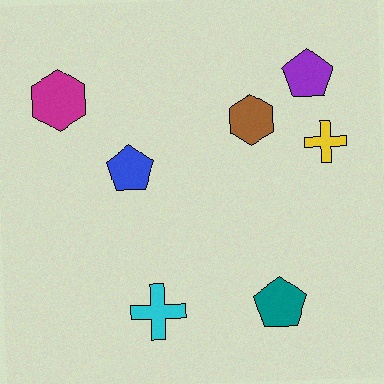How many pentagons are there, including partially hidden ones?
There are 3 pentagons.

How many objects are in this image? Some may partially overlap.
There are 7 objects.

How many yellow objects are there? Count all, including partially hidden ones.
There is 1 yellow object.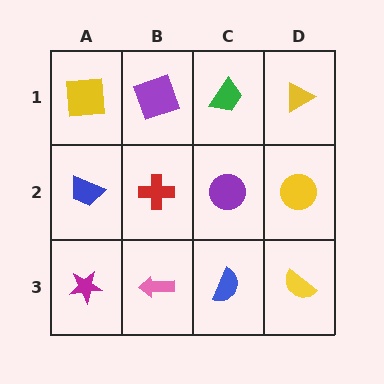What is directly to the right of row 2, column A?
A red cross.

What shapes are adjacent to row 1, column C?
A purple circle (row 2, column C), a purple square (row 1, column B), a yellow triangle (row 1, column D).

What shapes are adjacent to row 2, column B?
A purple square (row 1, column B), a pink arrow (row 3, column B), a blue trapezoid (row 2, column A), a purple circle (row 2, column C).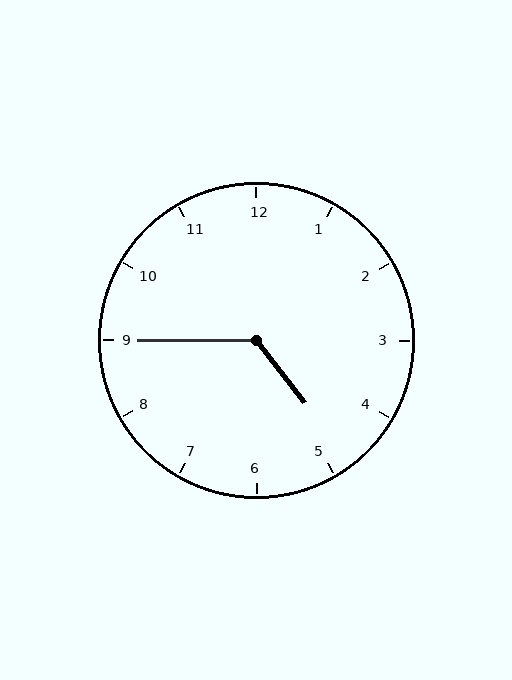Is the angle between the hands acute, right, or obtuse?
It is obtuse.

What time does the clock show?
4:45.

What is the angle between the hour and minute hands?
Approximately 128 degrees.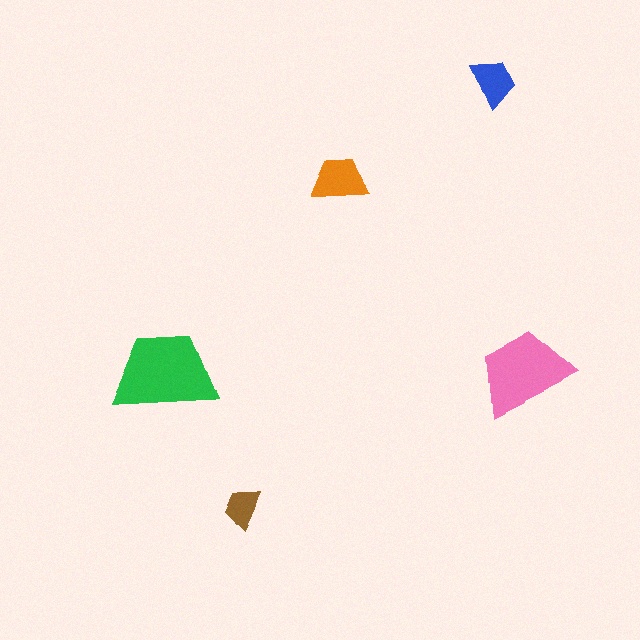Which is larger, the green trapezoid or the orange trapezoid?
The green one.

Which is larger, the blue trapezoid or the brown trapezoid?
The blue one.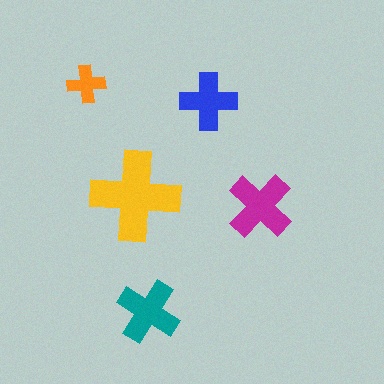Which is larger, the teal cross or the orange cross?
The teal one.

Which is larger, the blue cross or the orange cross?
The blue one.